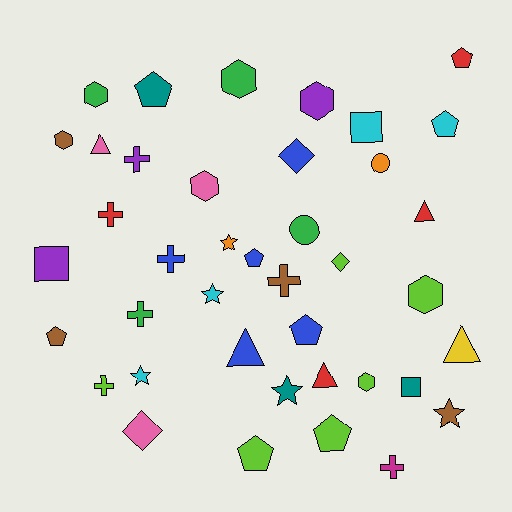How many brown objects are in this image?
There are 4 brown objects.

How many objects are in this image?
There are 40 objects.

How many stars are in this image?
There are 5 stars.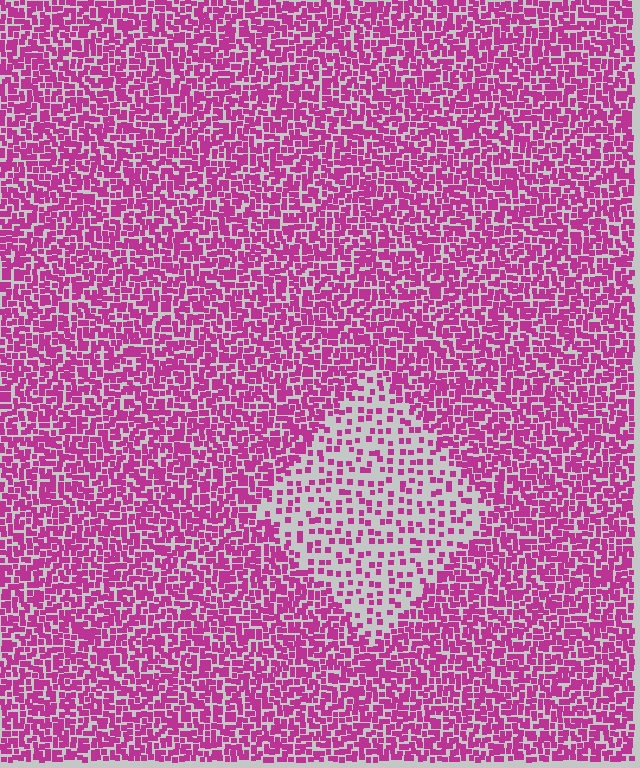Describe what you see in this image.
The image contains small magenta elements arranged at two different densities. A diamond-shaped region is visible where the elements are less densely packed than the surrounding area.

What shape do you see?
I see a diamond.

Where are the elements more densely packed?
The elements are more densely packed outside the diamond boundary.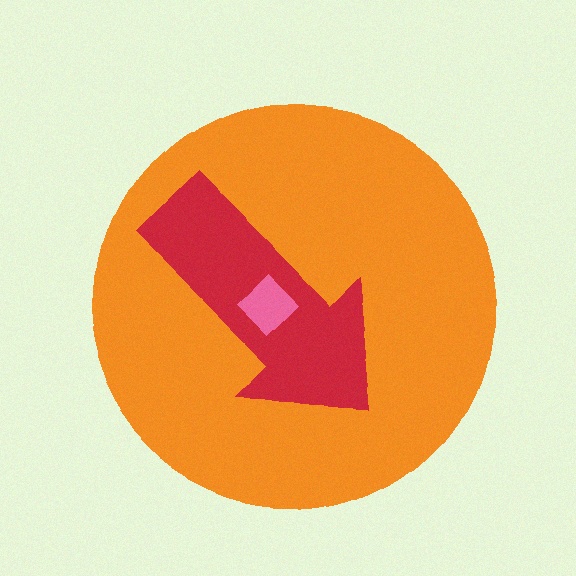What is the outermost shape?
The orange circle.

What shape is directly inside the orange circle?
The red arrow.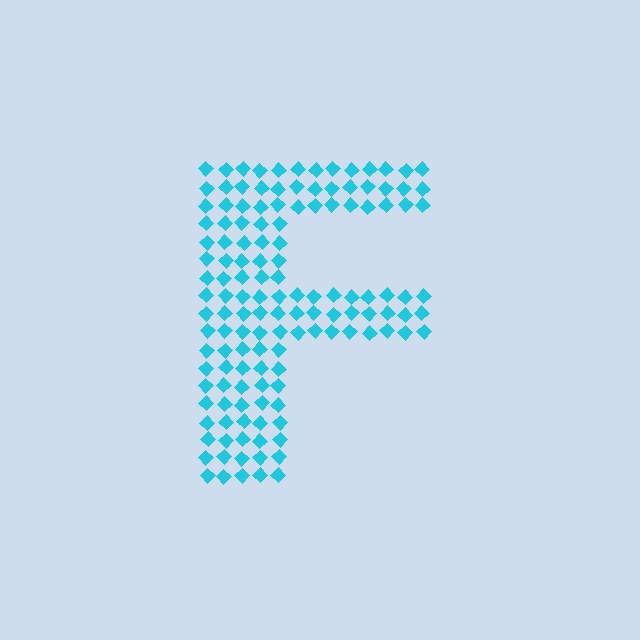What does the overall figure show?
The overall figure shows the letter F.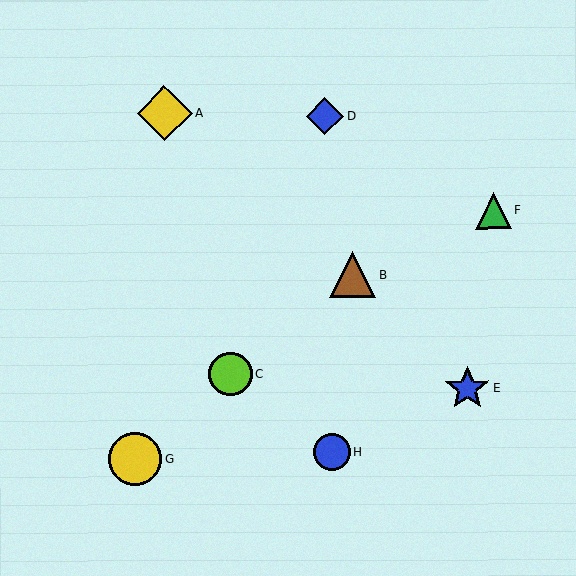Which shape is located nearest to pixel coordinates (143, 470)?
The yellow circle (labeled G) at (136, 459) is nearest to that location.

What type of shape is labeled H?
Shape H is a blue circle.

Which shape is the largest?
The yellow diamond (labeled A) is the largest.